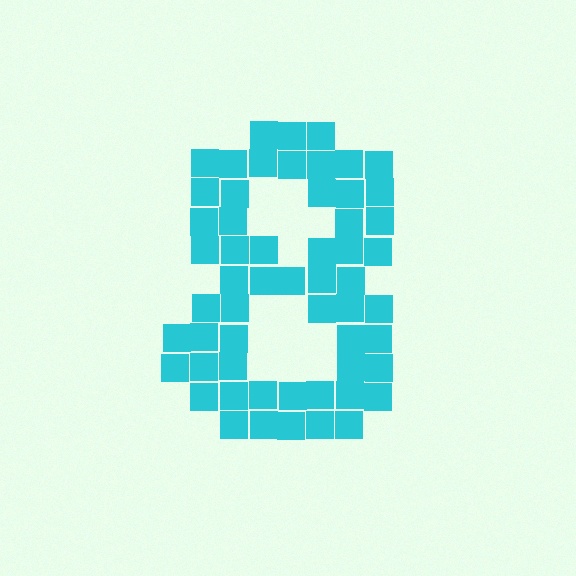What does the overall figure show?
The overall figure shows the digit 8.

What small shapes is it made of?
It is made of small squares.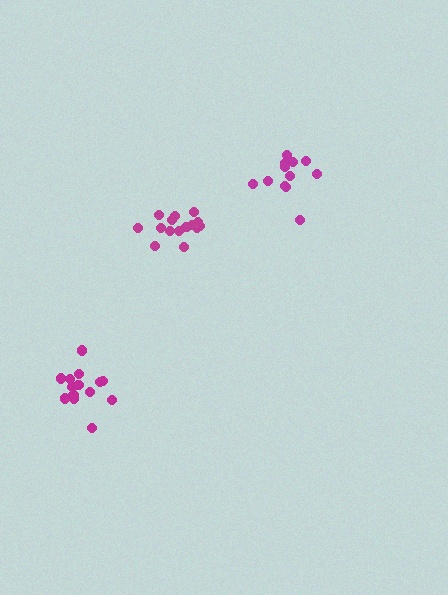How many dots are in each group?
Group 1: 13 dots, Group 2: 15 dots, Group 3: 14 dots (42 total).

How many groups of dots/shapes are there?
There are 3 groups.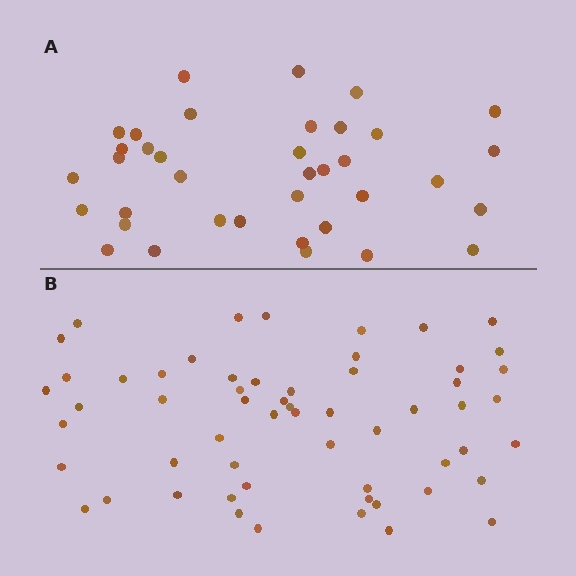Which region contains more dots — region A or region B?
Region B (the bottom region) has more dots.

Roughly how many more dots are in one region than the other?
Region B has approximately 20 more dots than region A.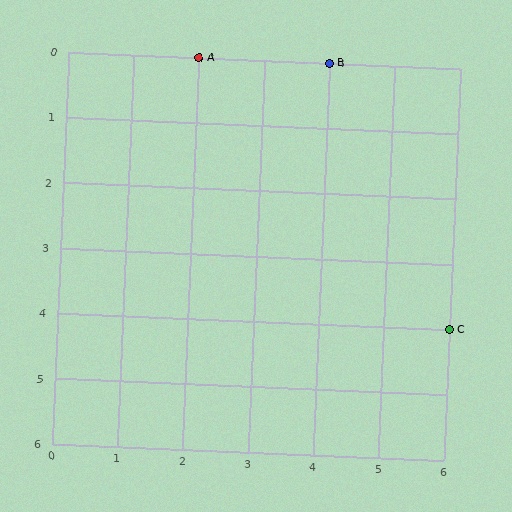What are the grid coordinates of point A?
Point A is at grid coordinates (2, 0).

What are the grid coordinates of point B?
Point B is at grid coordinates (4, 0).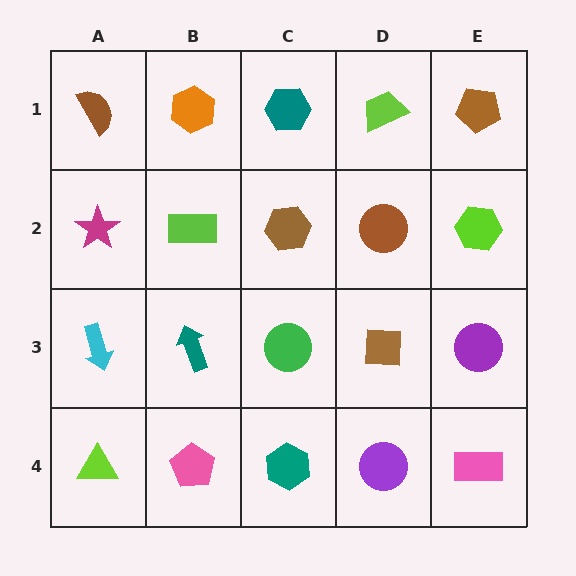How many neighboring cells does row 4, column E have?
2.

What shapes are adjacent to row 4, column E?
A purple circle (row 3, column E), a purple circle (row 4, column D).